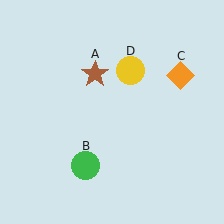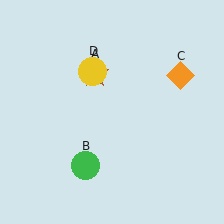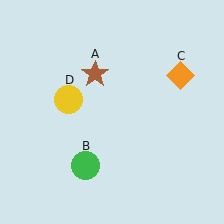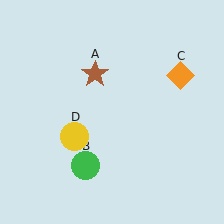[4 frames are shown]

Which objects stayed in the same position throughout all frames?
Brown star (object A) and green circle (object B) and orange diamond (object C) remained stationary.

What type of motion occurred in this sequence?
The yellow circle (object D) rotated counterclockwise around the center of the scene.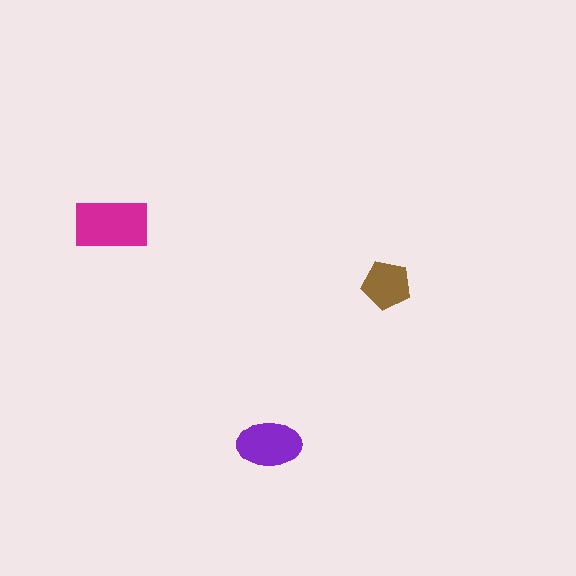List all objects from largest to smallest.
The magenta rectangle, the purple ellipse, the brown pentagon.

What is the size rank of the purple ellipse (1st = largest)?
2nd.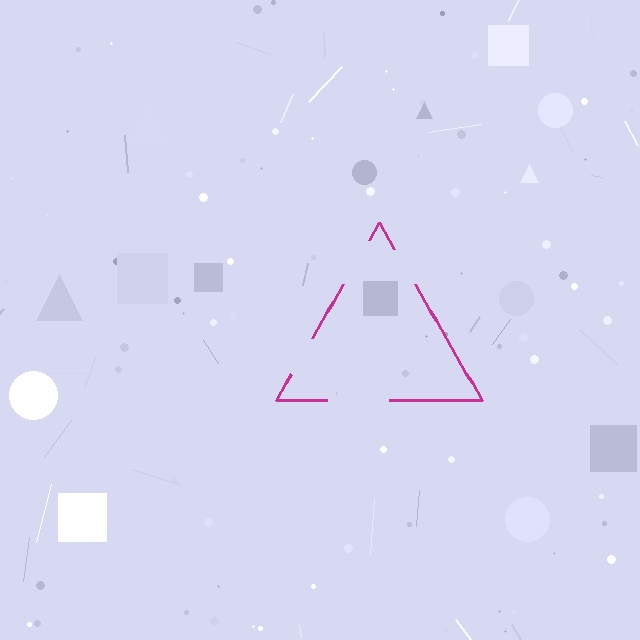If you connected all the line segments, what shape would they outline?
They would outline a triangle.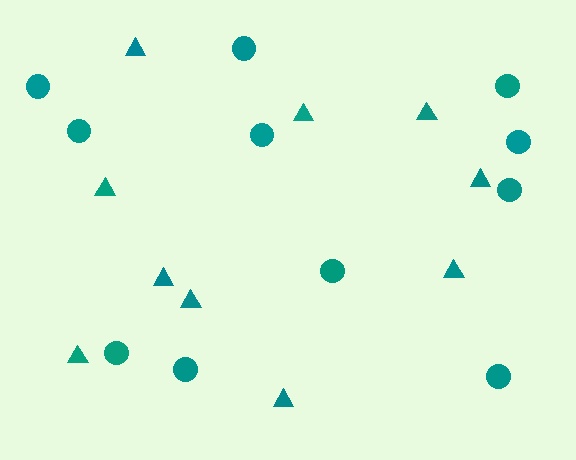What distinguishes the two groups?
There are 2 groups: one group of circles (11) and one group of triangles (10).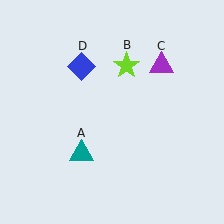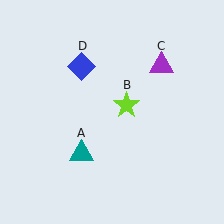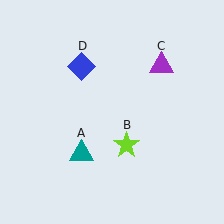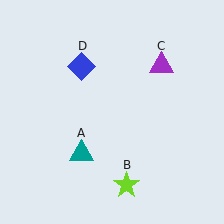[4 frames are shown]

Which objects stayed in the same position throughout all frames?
Teal triangle (object A) and purple triangle (object C) and blue diamond (object D) remained stationary.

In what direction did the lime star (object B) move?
The lime star (object B) moved down.